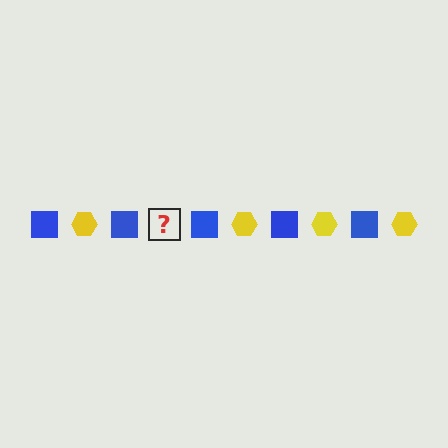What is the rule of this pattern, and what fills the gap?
The rule is that the pattern alternates between blue square and yellow hexagon. The gap should be filled with a yellow hexagon.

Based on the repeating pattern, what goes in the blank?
The blank should be a yellow hexagon.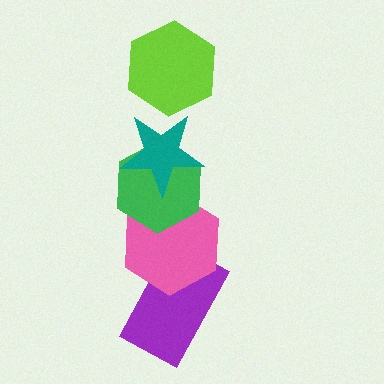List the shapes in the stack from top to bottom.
From top to bottom: the lime hexagon, the teal star, the green hexagon, the pink hexagon, the purple rectangle.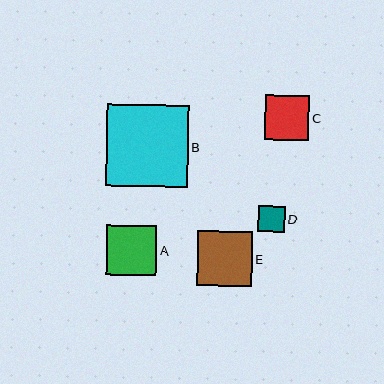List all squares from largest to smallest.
From largest to smallest: B, E, A, C, D.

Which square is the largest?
Square B is the largest with a size of approximately 81 pixels.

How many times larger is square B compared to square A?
Square B is approximately 1.6 times the size of square A.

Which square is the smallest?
Square D is the smallest with a size of approximately 26 pixels.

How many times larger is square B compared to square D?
Square B is approximately 3.1 times the size of square D.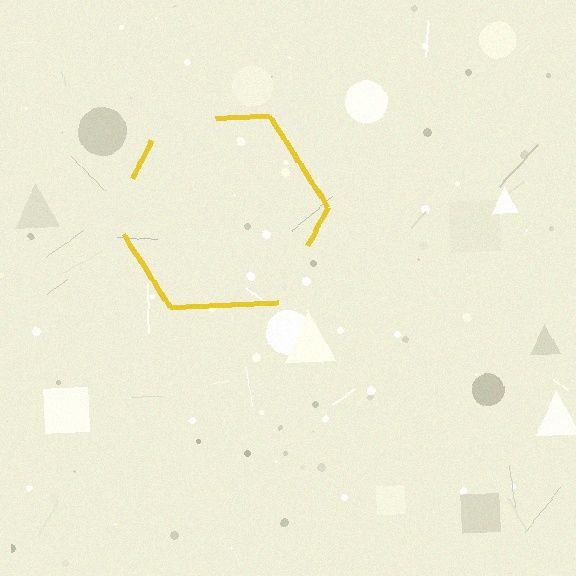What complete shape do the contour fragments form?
The contour fragments form a hexagon.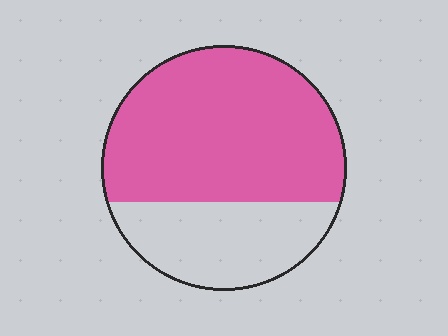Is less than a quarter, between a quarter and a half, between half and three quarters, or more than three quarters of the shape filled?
Between half and three quarters.